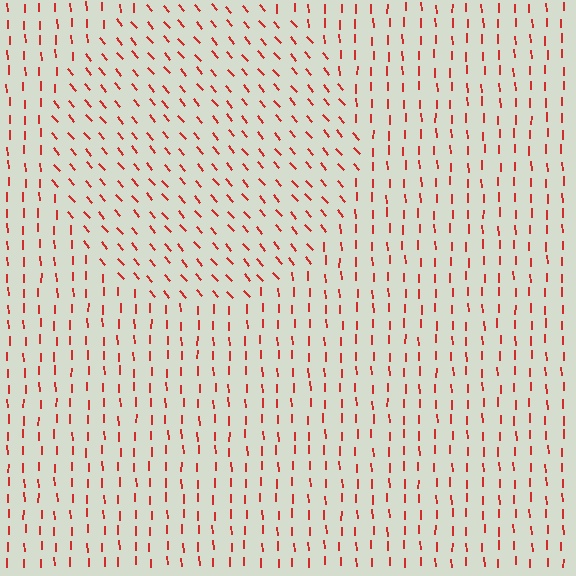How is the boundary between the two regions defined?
The boundary is defined purely by a change in line orientation (approximately 39 degrees difference). All lines are the same color and thickness.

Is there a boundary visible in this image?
Yes, there is a texture boundary formed by a change in line orientation.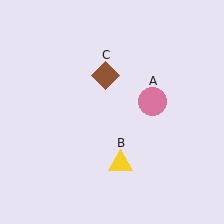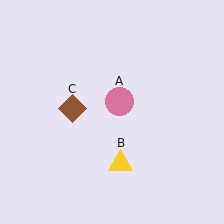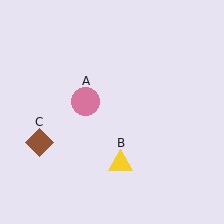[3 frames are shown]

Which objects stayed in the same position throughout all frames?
Yellow triangle (object B) remained stationary.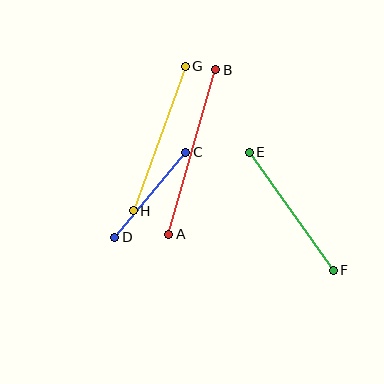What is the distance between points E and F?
The distance is approximately 145 pixels.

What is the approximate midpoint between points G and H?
The midpoint is at approximately (159, 138) pixels.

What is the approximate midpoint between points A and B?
The midpoint is at approximately (192, 152) pixels.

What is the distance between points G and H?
The distance is approximately 154 pixels.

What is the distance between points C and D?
The distance is approximately 111 pixels.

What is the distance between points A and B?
The distance is approximately 171 pixels.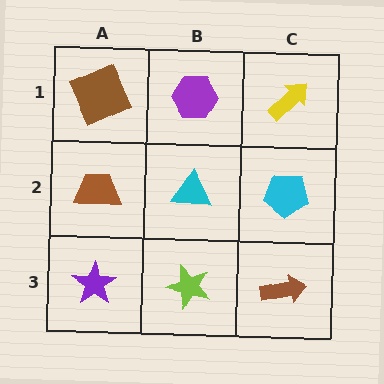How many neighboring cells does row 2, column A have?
3.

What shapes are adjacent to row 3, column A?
A brown trapezoid (row 2, column A), a lime star (row 3, column B).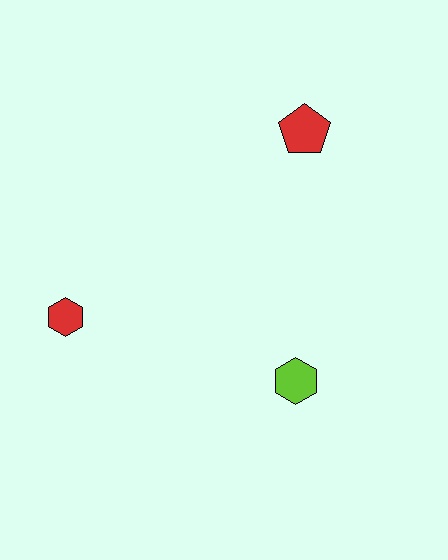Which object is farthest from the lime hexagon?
The red pentagon is farthest from the lime hexagon.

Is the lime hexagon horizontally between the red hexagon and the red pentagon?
Yes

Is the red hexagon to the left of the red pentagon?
Yes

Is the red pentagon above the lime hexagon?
Yes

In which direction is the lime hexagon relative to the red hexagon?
The lime hexagon is to the right of the red hexagon.